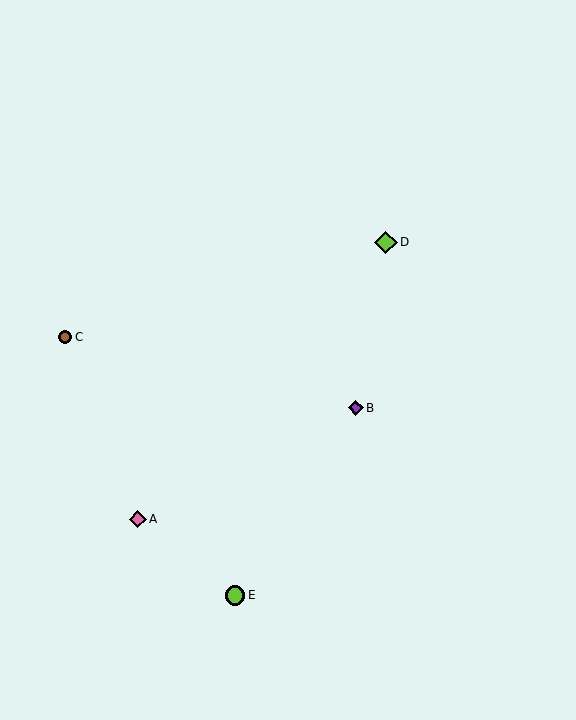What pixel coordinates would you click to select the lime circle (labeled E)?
Click at (235, 595) to select the lime circle E.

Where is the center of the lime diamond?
The center of the lime diamond is at (386, 242).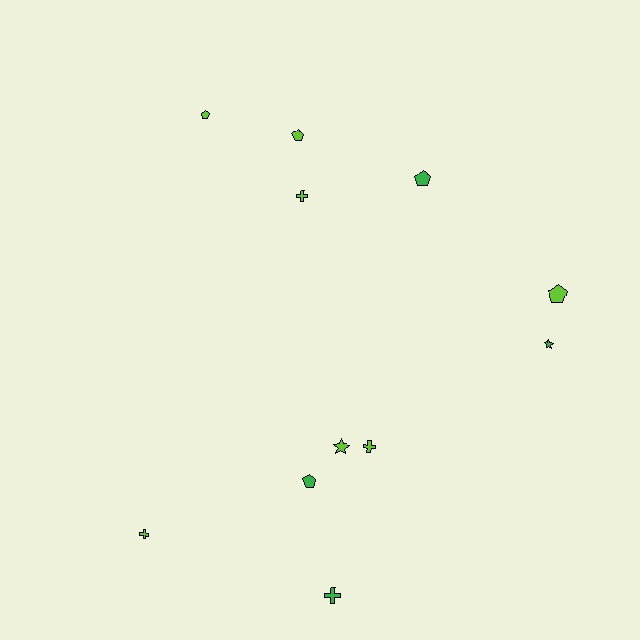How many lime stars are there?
There is 1 lime star.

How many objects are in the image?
There are 11 objects.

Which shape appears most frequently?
Pentagon, with 5 objects.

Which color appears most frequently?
Lime, with 7 objects.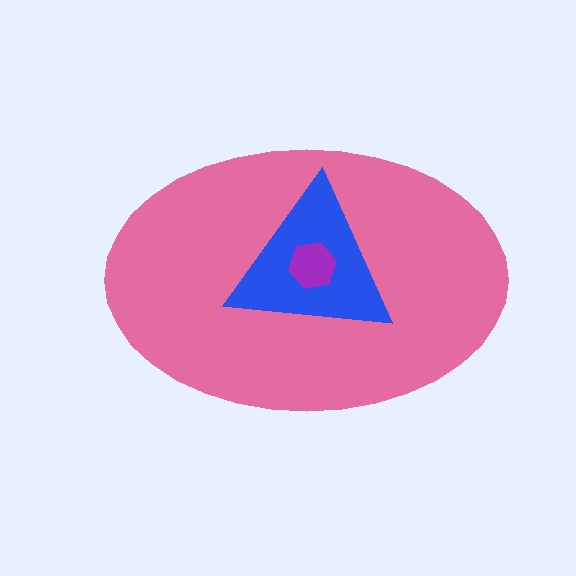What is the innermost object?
The purple hexagon.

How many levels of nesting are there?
3.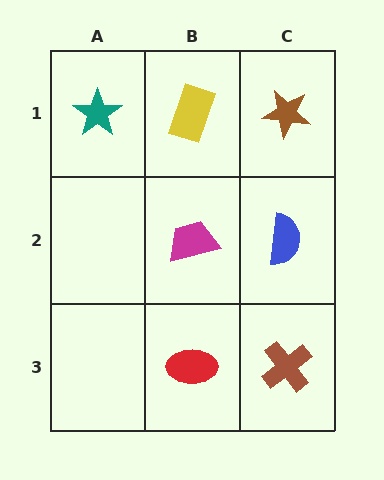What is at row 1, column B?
A yellow rectangle.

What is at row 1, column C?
A brown star.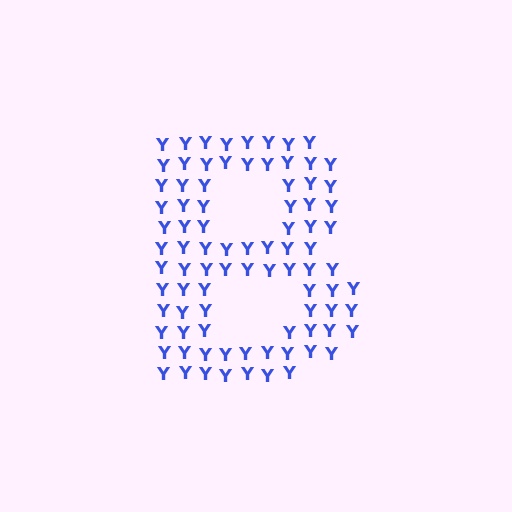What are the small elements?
The small elements are letter Y's.